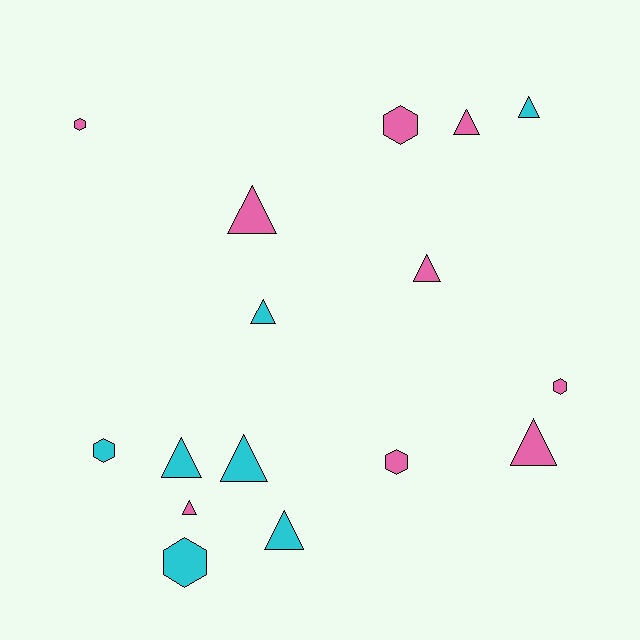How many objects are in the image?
There are 16 objects.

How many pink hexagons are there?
There are 4 pink hexagons.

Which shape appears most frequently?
Triangle, with 10 objects.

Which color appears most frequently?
Pink, with 9 objects.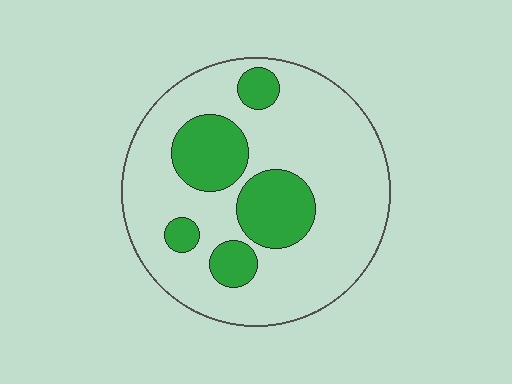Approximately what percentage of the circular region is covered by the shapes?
Approximately 25%.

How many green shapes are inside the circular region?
5.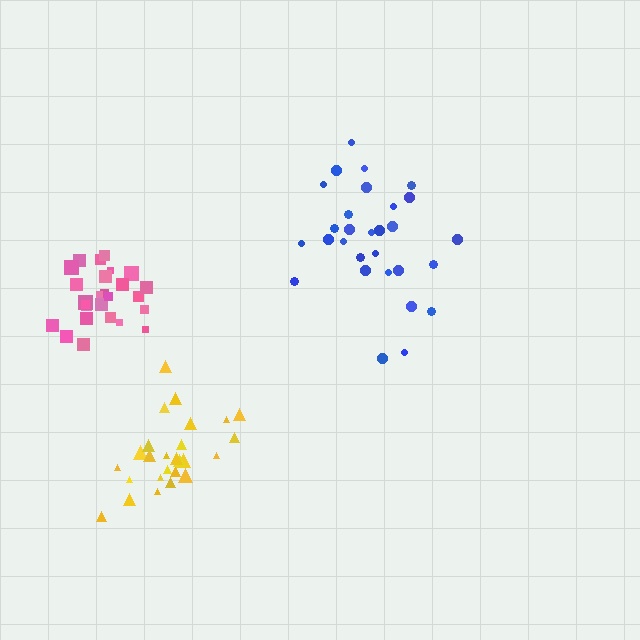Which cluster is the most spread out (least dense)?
Blue.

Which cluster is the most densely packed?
Pink.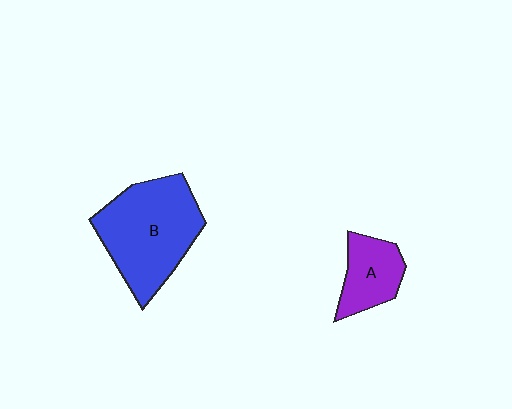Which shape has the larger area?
Shape B (blue).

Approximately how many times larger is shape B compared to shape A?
Approximately 2.2 times.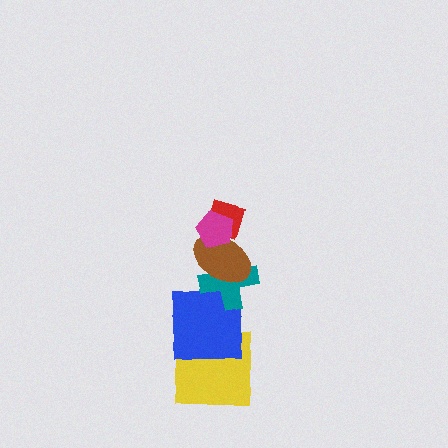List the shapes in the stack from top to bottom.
From top to bottom: the magenta pentagon, the red diamond, the brown ellipse, the teal cross, the blue square, the yellow square.